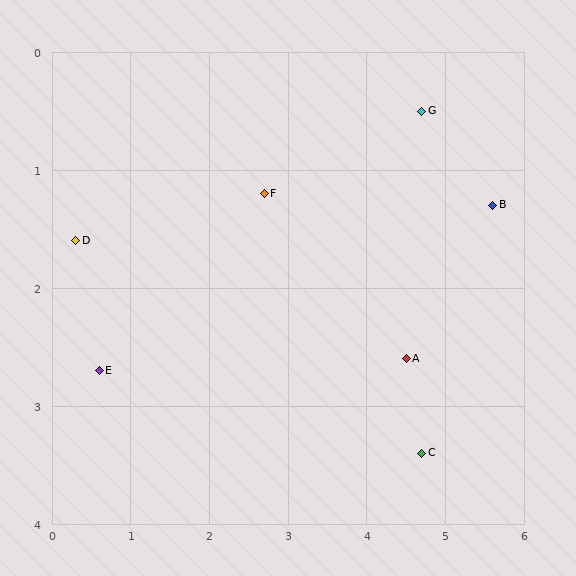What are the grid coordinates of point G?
Point G is at approximately (4.7, 0.5).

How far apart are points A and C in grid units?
Points A and C are about 0.8 grid units apart.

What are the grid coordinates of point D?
Point D is at approximately (0.3, 1.6).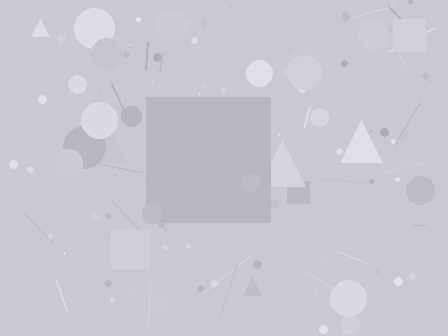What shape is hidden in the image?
A square is hidden in the image.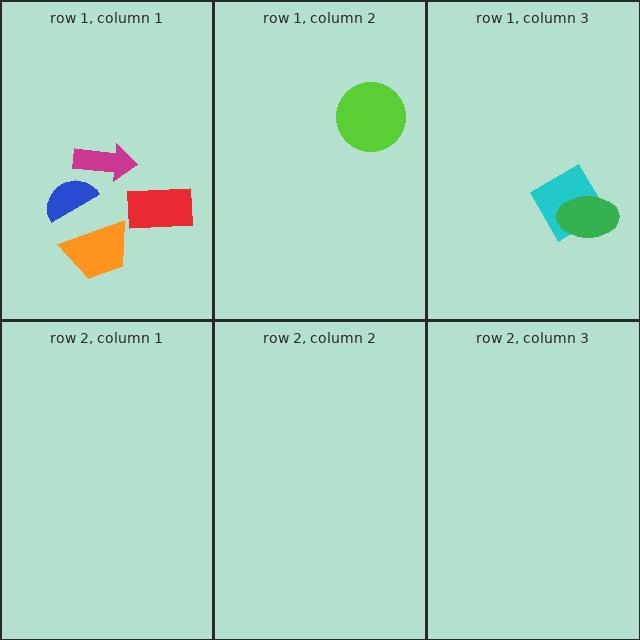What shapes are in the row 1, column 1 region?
The blue semicircle, the orange trapezoid, the magenta arrow, the red rectangle.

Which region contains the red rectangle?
The row 1, column 1 region.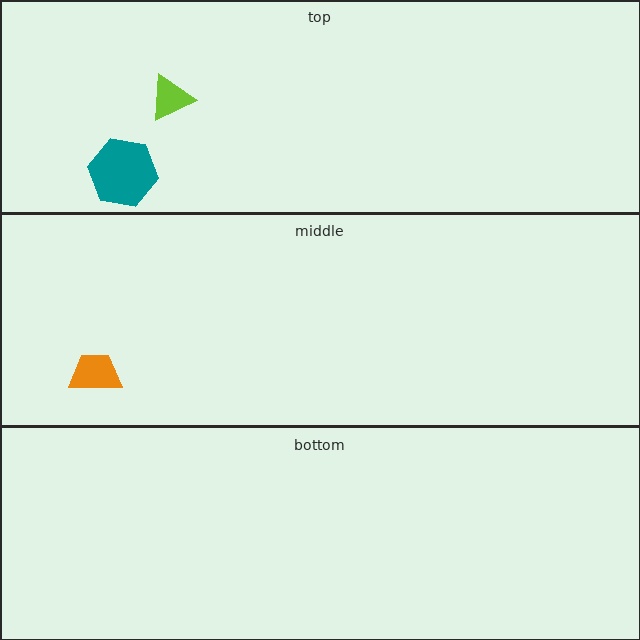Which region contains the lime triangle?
The top region.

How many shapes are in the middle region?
1.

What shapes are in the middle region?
The orange trapezoid.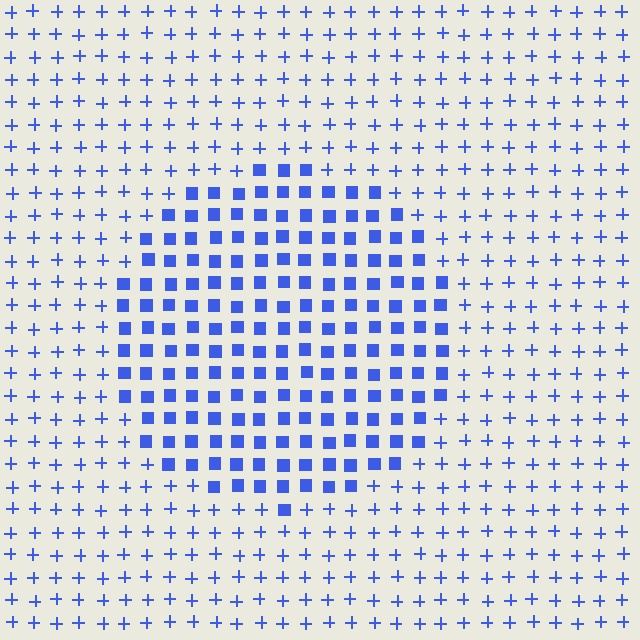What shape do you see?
I see a circle.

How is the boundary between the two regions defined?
The boundary is defined by a change in element shape: squares inside vs. plus signs outside. All elements share the same color and spacing.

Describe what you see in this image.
The image is filled with small blue elements arranged in a uniform grid. A circle-shaped region contains squares, while the surrounding area contains plus signs. The boundary is defined purely by the change in element shape.